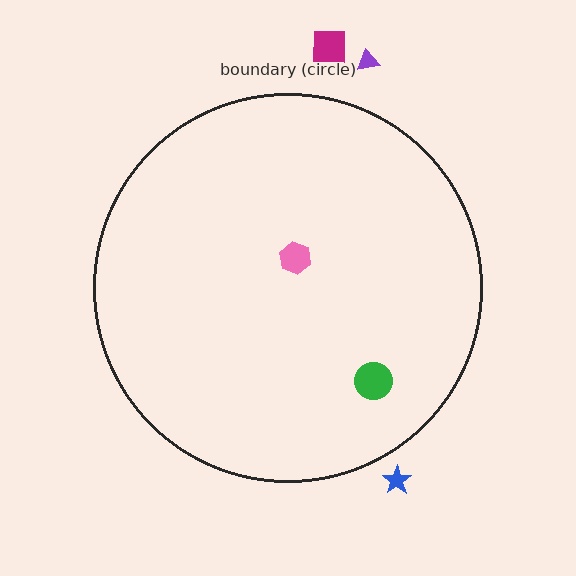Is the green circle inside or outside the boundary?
Inside.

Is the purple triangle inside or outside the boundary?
Outside.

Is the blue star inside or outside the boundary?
Outside.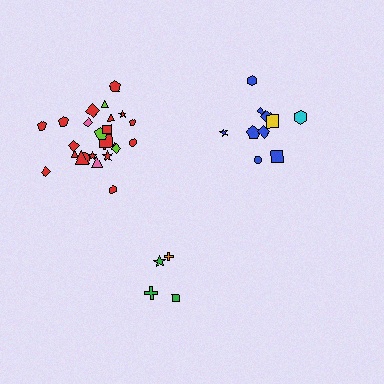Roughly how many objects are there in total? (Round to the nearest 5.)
Roughly 40 objects in total.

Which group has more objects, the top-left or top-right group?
The top-left group.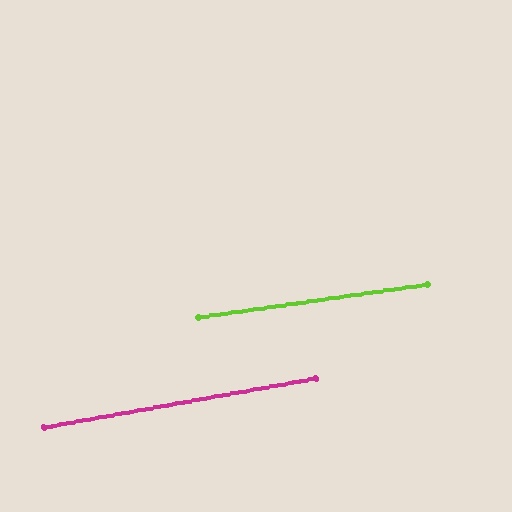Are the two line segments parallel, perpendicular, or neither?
Parallel — their directions differ by only 2.0°.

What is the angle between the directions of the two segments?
Approximately 2 degrees.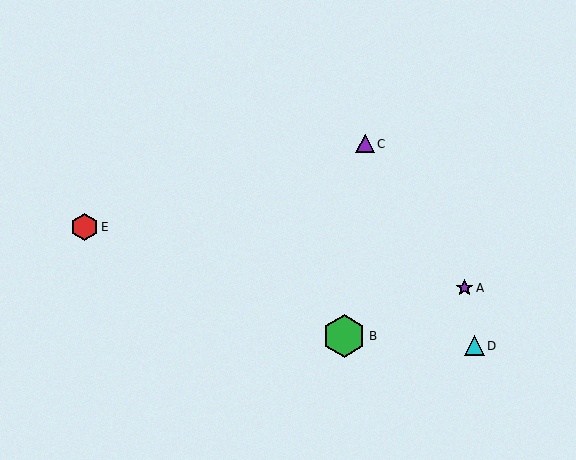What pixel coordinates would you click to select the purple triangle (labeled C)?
Click at (365, 144) to select the purple triangle C.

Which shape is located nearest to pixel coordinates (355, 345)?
The green hexagon (labeled B) at (344, 336) is nearest to that location.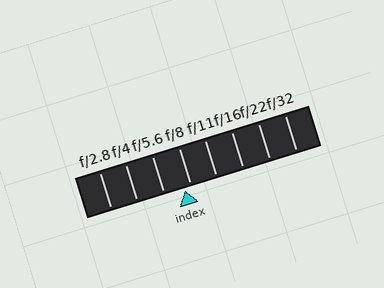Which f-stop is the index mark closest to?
The index mark is closest to f/8.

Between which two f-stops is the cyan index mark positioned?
The index mark is between f/5.6 and f/8.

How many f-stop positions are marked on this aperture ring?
There are 8 f-stop positions marked.